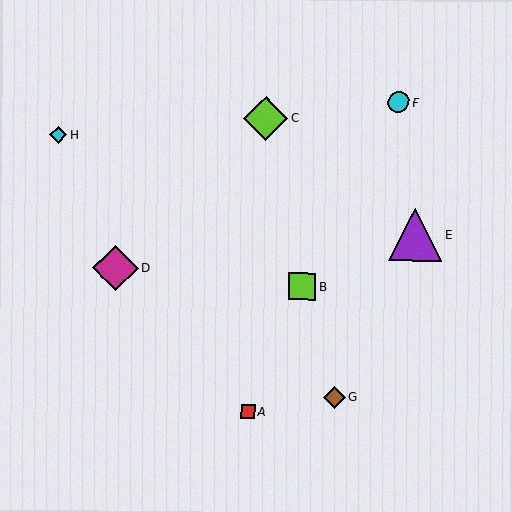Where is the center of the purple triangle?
The center of the purple triangle is at (415, 235).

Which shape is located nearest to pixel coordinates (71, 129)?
The cyan diamond (labeled H) at (58, 135) is nearest to that location.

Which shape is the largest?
The purple triangle (labeled E) is the largest.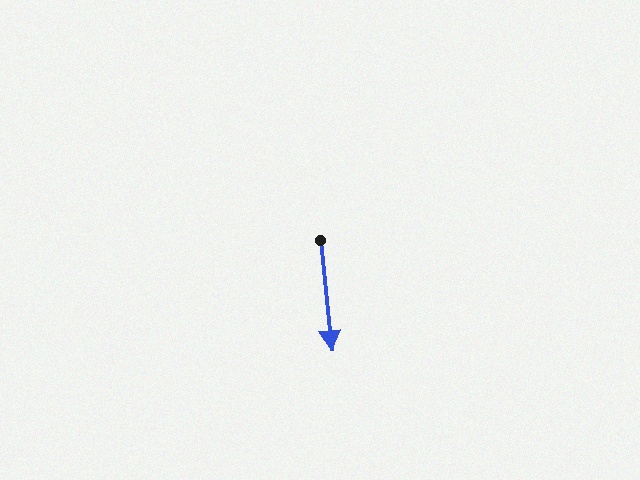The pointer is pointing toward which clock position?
Roughly 6 o'clock.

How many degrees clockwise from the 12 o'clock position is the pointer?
Approximately 174 degrees.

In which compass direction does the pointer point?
South.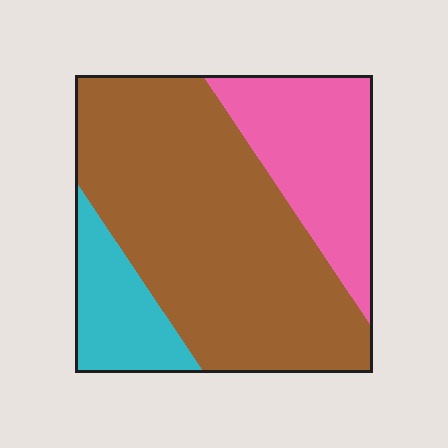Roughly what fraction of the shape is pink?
Pink covers about 25% of the shape.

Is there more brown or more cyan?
Brown.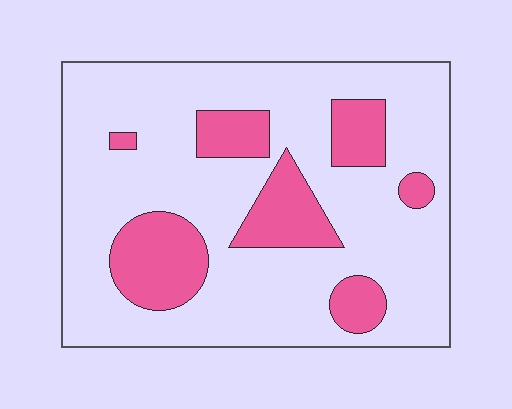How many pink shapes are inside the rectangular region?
7.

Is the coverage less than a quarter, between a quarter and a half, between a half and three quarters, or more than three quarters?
Less than a quarter.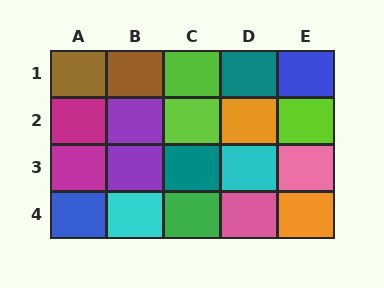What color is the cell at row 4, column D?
Pink.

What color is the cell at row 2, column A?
Magenta.